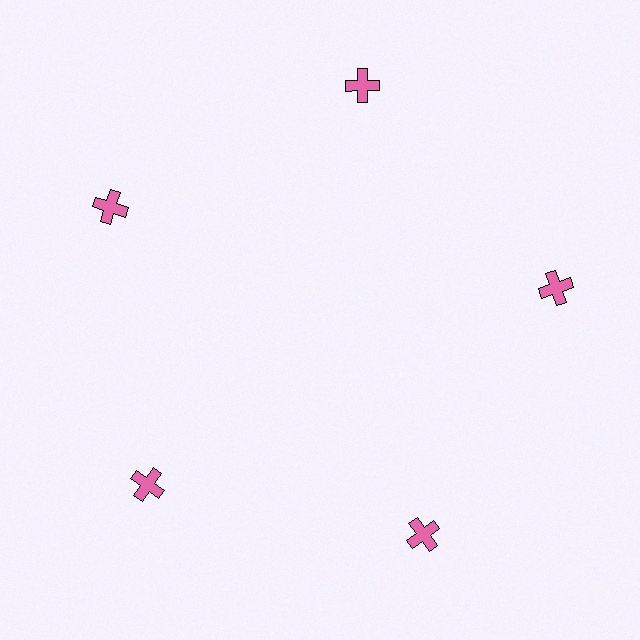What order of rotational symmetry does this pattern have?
This pattern has 5-fold rotational symmetry.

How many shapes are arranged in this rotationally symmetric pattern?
There are 5 shapes, arranged in 5 groups of 1.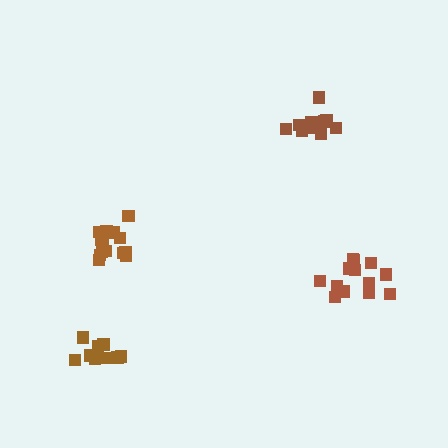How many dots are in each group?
Group 1: 14 dots, Group 2: 13 dots, Group 3: 11 dots, Group 4: 9 dots (47 total).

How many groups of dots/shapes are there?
There are 4 groups.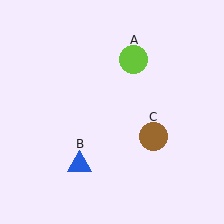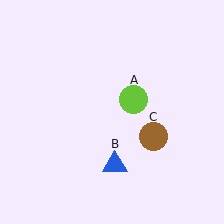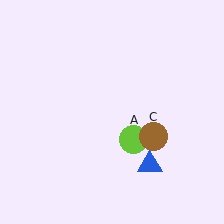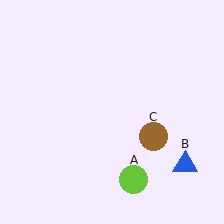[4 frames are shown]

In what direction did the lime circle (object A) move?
The lime circle (object A) moved down.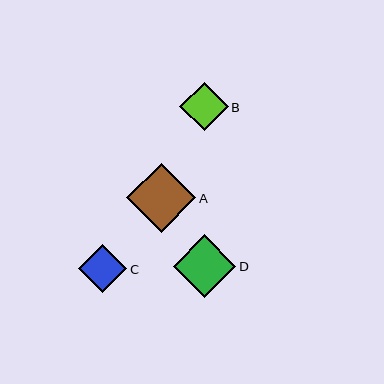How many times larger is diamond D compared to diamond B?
Diamond D is approximately 1.3 times the size of diamond B.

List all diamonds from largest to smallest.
From largest to smallest: A, D, B, C.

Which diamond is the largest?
Diamond A is the largest with a size of approximately 69 pixels.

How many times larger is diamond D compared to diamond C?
Diamond D is approximately 1.3 times the size of diamond C.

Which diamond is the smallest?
Diamond C is the smallest with a size of approximately 48 pixels.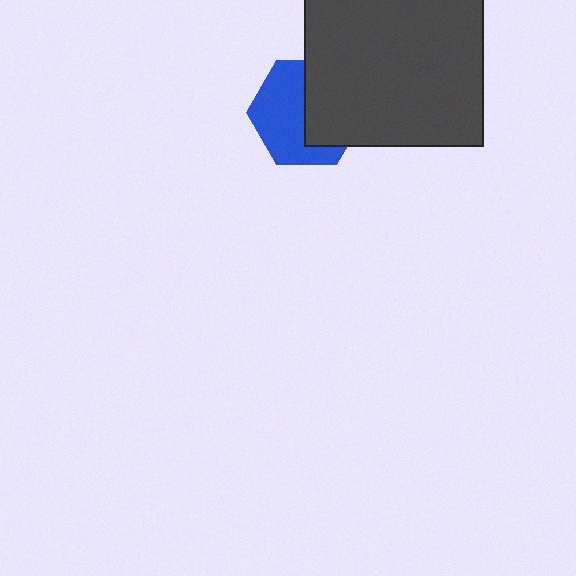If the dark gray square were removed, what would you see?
You would see the complete blue hexagon.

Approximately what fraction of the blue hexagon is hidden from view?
Roughly 46% of the blue hexagon is hidden behind the dark gray square.